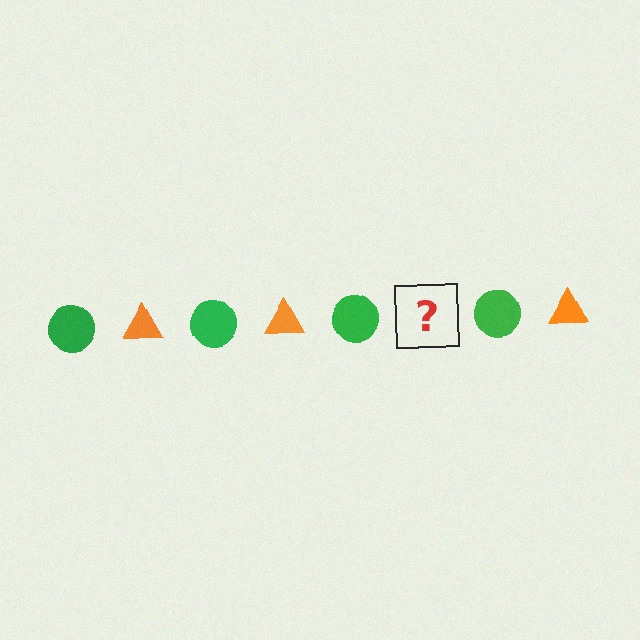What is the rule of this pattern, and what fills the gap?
The rule is that the pattern alternates between green circle and orange triangle. The gap should be filled with an orange triangle.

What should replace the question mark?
The question mark should be replaced with an orange triangle.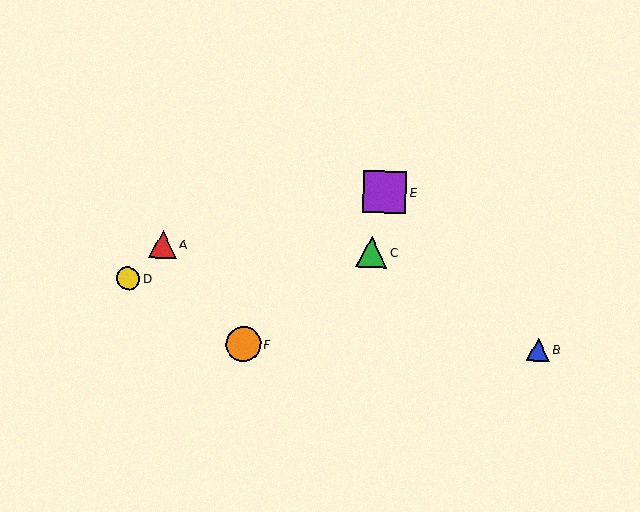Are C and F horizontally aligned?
No, C is at y≈252 and F is at y≈344.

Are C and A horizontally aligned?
Yes, both are at y≈252.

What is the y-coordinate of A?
Object A is at y≈244.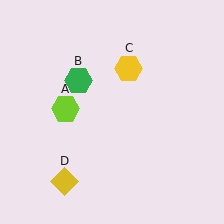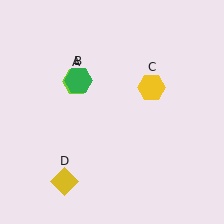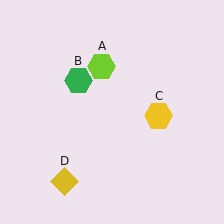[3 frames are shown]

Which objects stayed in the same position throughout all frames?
Green hexagon (object B) and yellow diamond (object D) remained stationary.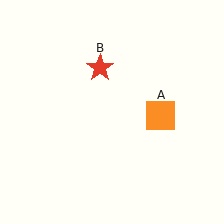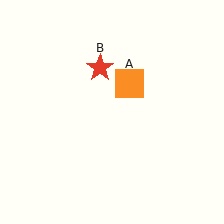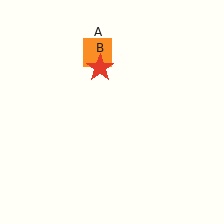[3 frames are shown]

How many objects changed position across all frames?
1 object changed position: orange square (object A).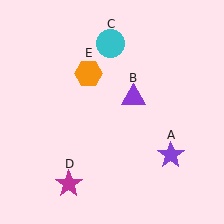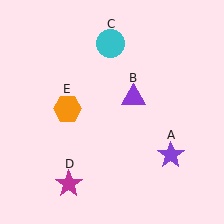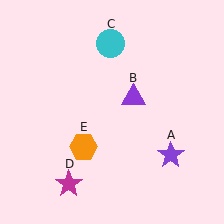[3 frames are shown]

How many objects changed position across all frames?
1 object changed position: orange hexagon (object E).